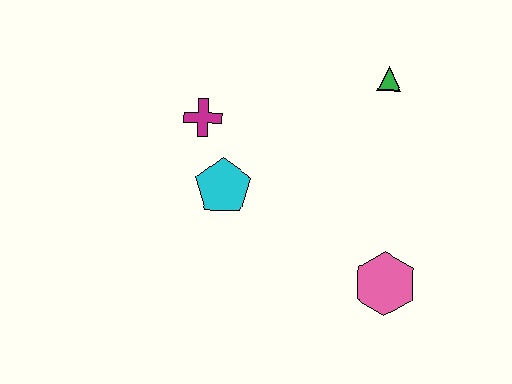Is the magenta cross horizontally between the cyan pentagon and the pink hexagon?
No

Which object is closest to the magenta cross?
The cyan pentagon is closest to the magenta cross.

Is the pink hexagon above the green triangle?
No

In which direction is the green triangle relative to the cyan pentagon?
The green triangle is to the right of the cyan pentagon.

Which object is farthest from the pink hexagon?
The magenta cross is farthest from the pink hexagon.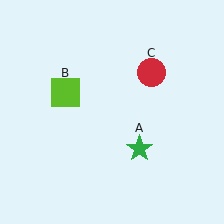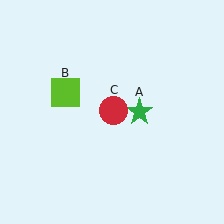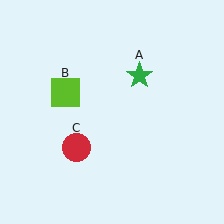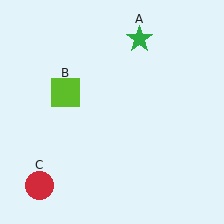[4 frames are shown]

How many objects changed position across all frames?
2 objects changed position: green star (object A), red circle (object C).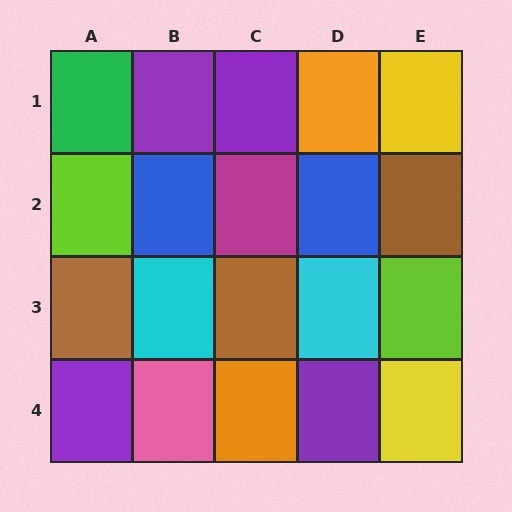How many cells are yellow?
2 cells are yellow.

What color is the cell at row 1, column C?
Purple.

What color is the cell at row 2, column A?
Lime.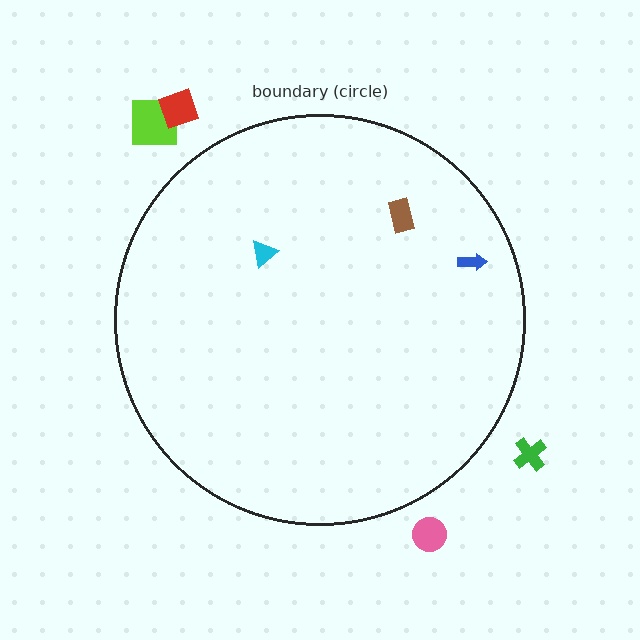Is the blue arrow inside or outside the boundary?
Inside.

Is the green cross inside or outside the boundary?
Outside.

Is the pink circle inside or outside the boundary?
Outside.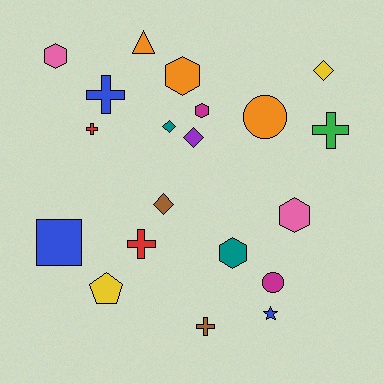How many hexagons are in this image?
There are 5 hexagons.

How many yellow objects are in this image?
There are 2 yellow objects.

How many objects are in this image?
There are 20 objects.